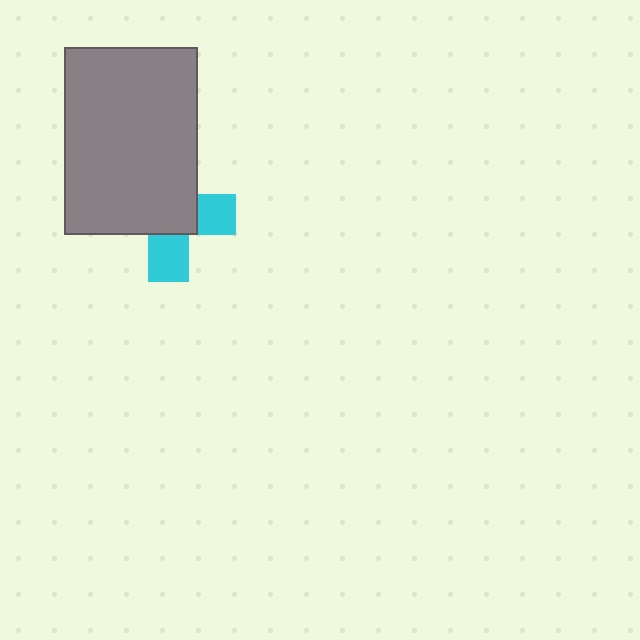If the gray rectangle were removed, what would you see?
You would see the complete cyan cross.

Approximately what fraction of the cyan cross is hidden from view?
Roughly 63% of the cyan cross is hidden behind the gray rectangle.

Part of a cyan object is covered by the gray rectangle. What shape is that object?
It is a cross.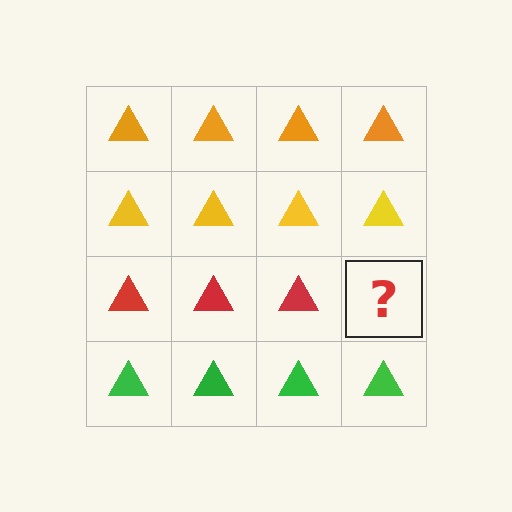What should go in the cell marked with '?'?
The missing cell should contain a red triangle.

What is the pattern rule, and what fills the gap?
The rule is that each row has a consistent color. The gap should be filled with a red triangle.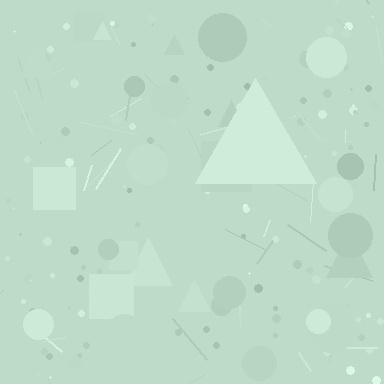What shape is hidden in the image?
A triangle is hidden in the image.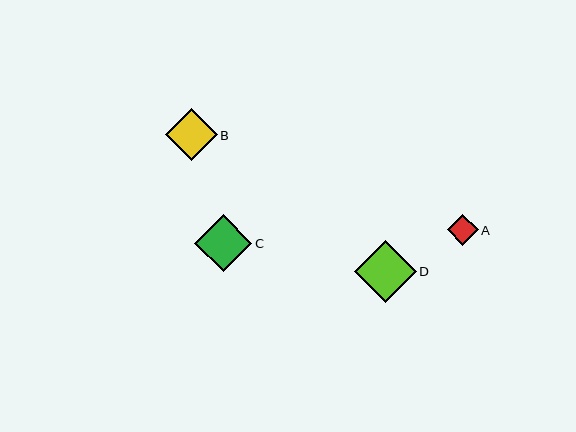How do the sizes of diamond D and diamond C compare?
Diamond D and diamond C are approximately the same size.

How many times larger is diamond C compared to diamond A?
Diamond C is approximately 1.8 times the size of diamond A.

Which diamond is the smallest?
Diamond A is the smallest with a size of approximately 31 pixels.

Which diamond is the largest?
Diamond D is the largest with a size of approximately 62 pixels.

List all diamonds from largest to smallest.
From largest to smallest: D, C, B, A.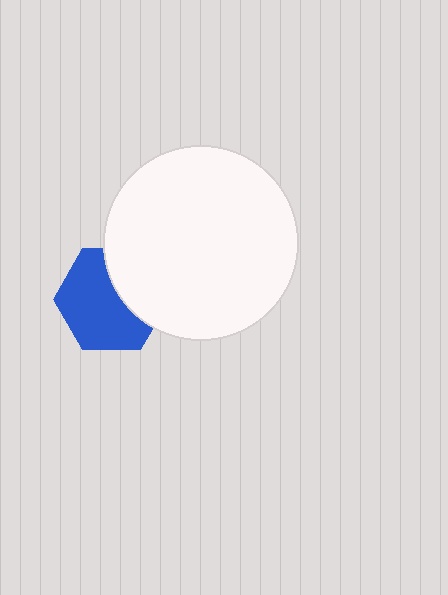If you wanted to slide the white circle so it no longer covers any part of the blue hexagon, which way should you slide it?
Slide it right — that is the most direct way to separate the two shapes.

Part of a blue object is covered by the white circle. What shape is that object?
It is a hexagon.